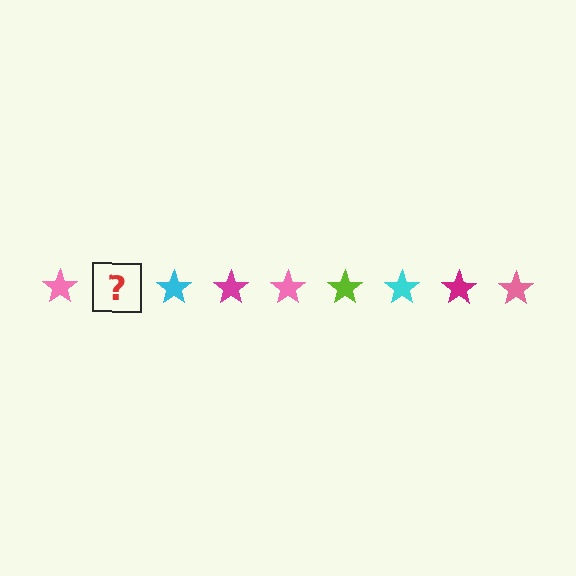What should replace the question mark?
The question mark should be replaced with a lime star.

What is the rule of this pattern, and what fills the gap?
The rule is that the pattern cycles through pink, lime, cyan, magenta stars. The gap should be filled with a lime star.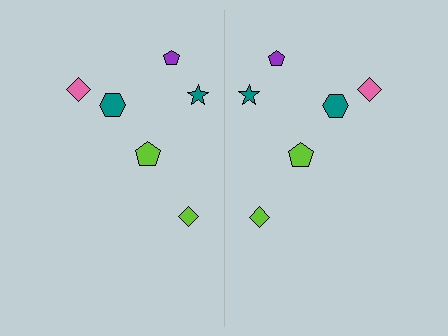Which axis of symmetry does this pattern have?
The pattern has a vertical axis of symmetry running through the center of the image.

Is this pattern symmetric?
Yes, this pattern has bilateral (reflection) symmetry.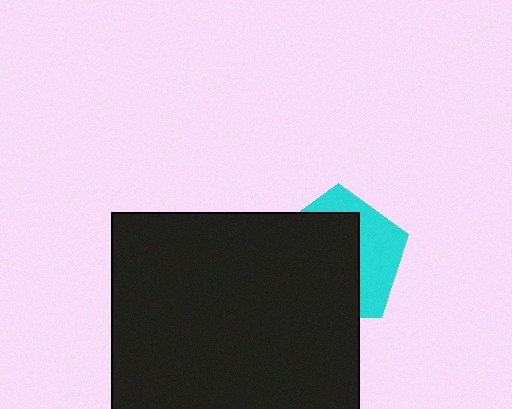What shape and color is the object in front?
The object in front is a black square.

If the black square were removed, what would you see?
You would see the complete cyan pentagon.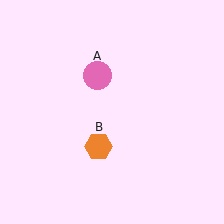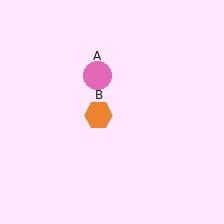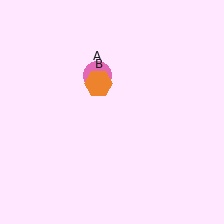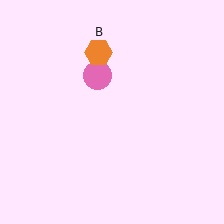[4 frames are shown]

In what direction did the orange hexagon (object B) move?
The orange hexagon (object B) moved up.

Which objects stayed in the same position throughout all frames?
Pink circle (object A) remained stationary.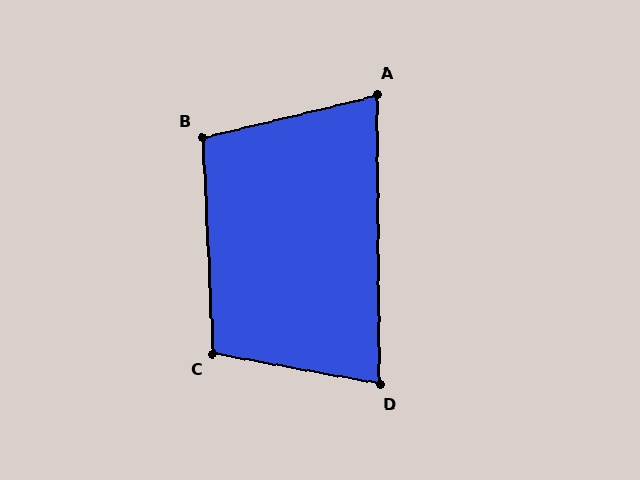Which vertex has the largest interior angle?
C, at approximately 103 degrees.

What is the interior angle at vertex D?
Approximately 79 degrees (acute).